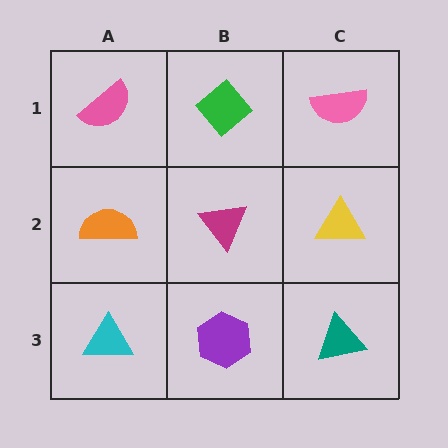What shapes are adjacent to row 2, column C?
A pink semicircle (row 1, column C), a teal triangle (row 3, column C), a magenta triangle (row 2, column B).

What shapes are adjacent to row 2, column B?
A green diamond (row 1, column B), a purple hexagon (row 3, column B), an orange semicircle (row 2, column A), a yellow triangle (row 2, column C).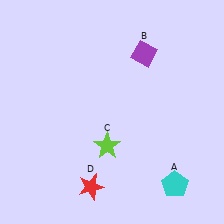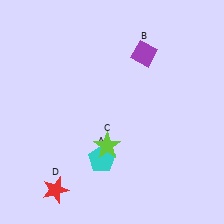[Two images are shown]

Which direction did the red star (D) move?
The red star (D) moved left.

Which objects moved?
The objects that moved are: the cyan pentagon (A), the red star (D).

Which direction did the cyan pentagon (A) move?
The cyan pentagon (A) moved left.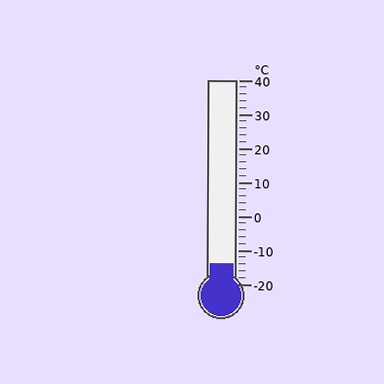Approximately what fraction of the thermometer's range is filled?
The thermometer is filled to approximately 10% of its range.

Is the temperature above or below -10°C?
The temperature is below -10°C.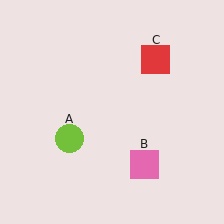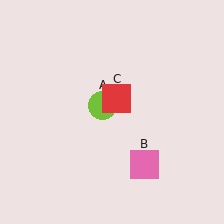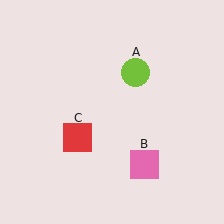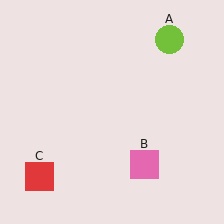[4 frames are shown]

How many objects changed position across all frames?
2 objects changed position: lime circle (object A), red square (object C).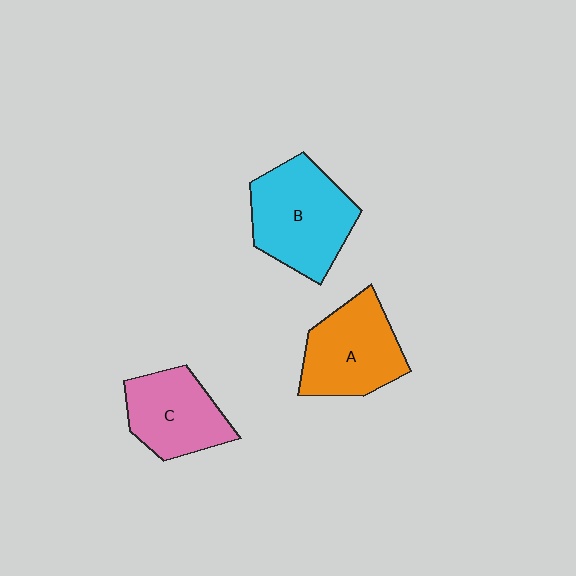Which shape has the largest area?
Shape B (cyan).